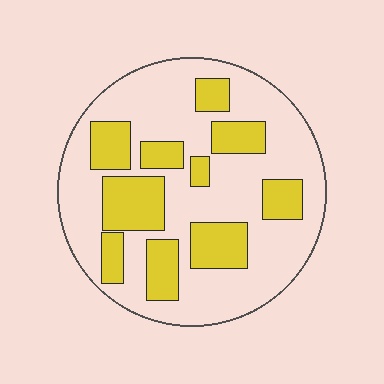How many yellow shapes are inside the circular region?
10.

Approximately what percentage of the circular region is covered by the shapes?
Approximately 30%.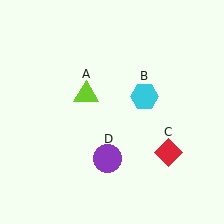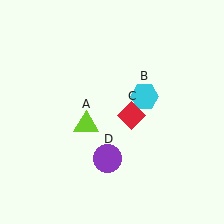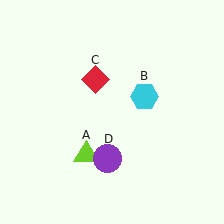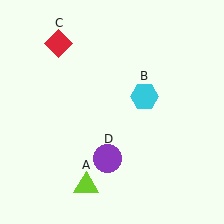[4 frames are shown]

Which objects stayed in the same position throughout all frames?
Cyan hexagon (object B) and purple circle (object D) remained stationary.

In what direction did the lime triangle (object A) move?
The lime triangle (object A) moved down.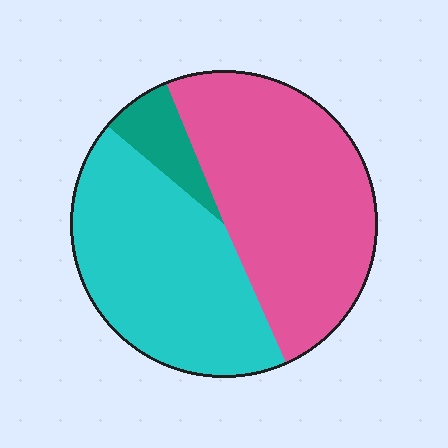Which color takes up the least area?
Teal, at roughly 10%.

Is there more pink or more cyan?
Pink.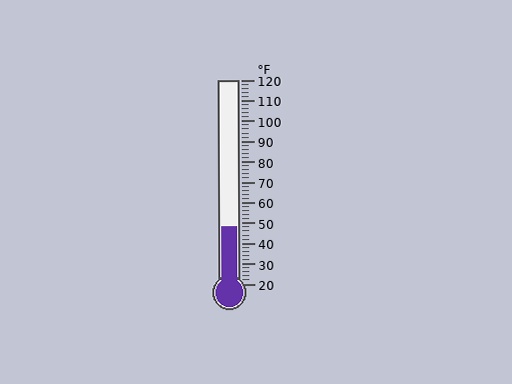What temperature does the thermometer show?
The thermometer shows approximately 48°F.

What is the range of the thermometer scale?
The thermometer scale ranges from 20°F to 120°F.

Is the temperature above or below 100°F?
The temperature is below 100°F.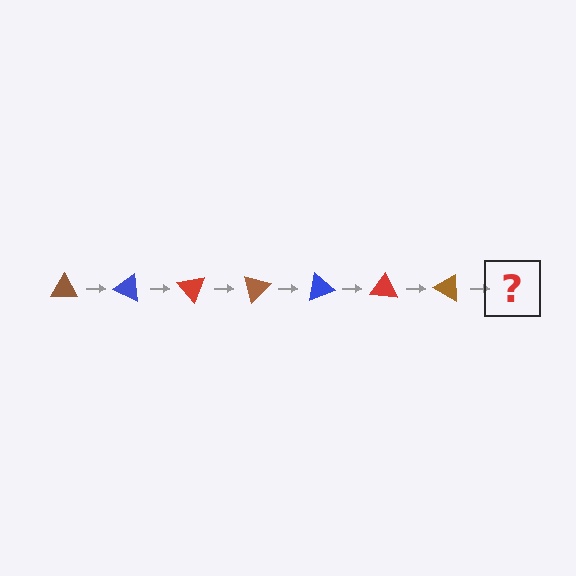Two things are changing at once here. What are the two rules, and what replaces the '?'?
The two rules are that it rotates 25 degrees each step and the color cycles through brown, blue, and red. The '?' should be a blue triangle, rotated 175 degrees from the start.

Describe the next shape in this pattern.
It should be a blue triangle, rotated 175 degrees from the start.